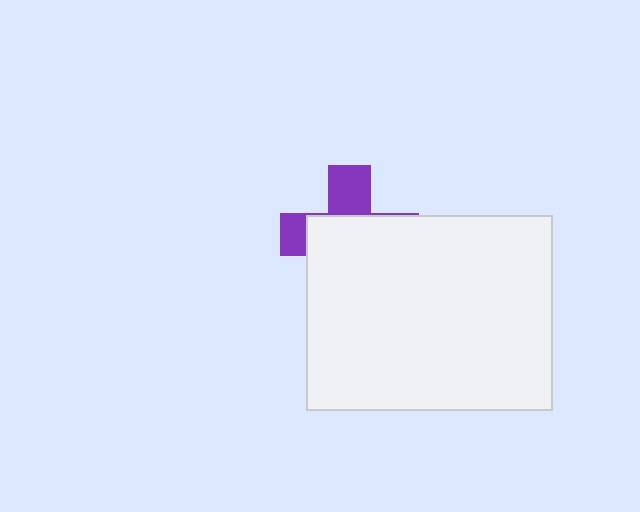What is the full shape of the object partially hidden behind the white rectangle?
The partially hidden object is a purple cross.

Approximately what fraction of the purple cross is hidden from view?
Roughly 66% of the purple cross is hidden behind the white rectangle.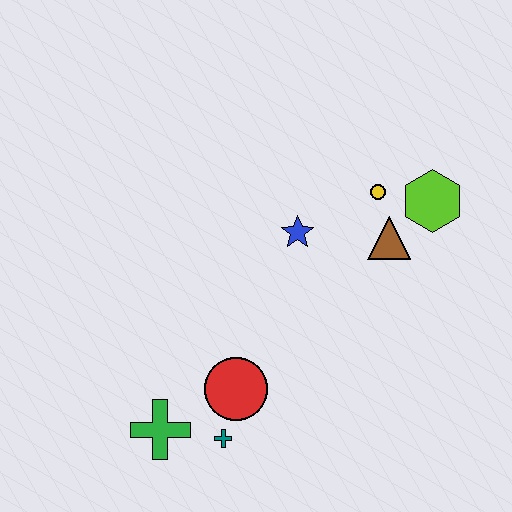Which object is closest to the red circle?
The teal cross is closest to the red circle.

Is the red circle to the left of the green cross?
No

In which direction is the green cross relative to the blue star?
The green cross is below the blue star.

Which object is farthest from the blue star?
The green cross is farthest from the blue star.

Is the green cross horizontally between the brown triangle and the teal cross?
No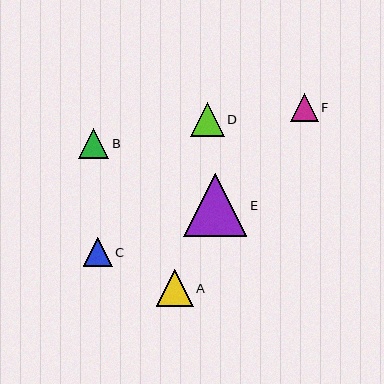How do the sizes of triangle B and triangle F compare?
Triangle B and triangle F are approximately the same size.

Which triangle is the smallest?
Triangle F is the smallest with a size of approximately 28 pixels.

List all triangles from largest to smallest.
From largest to smallest: E, A, D, B, C, F.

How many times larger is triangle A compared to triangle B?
Triangle A is approximately 1.2 times the size of triangle B.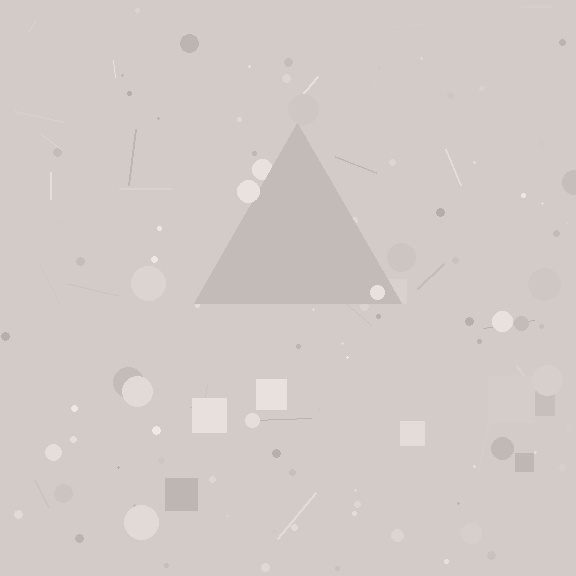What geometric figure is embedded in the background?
A triangle is embedded in the background.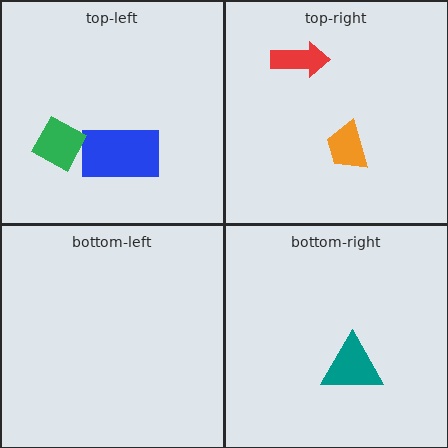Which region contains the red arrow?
The top-right region.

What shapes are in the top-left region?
The blue rectangle, the green diamond.